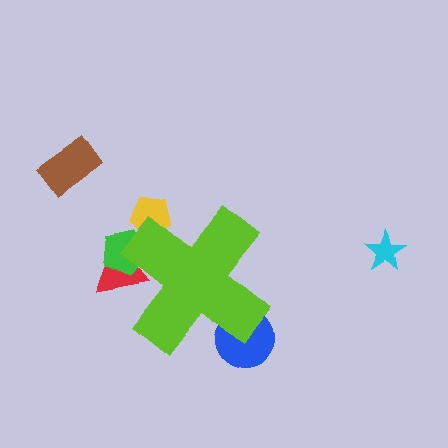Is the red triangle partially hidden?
Yes, the red triangle is partially hidden behind the lime cross.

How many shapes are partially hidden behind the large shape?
4 shapes are partially hidden.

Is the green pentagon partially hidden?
Yes, the green pentagon is partially hidden behind the lime cross.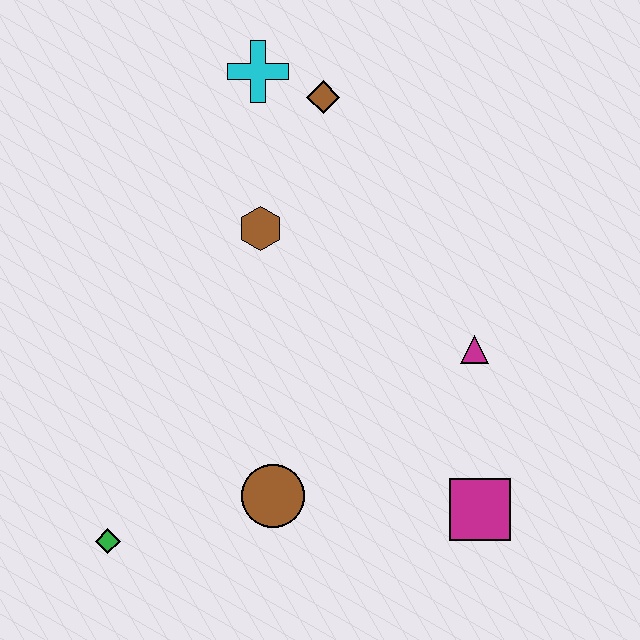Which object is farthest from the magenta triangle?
The green diamond is farthest from the magenta triangle.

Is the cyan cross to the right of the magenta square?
No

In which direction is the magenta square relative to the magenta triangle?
The magenta square is below the magenta triangle.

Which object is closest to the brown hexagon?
The brown diamond is closest to the brown hexagon.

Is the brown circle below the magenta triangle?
Yes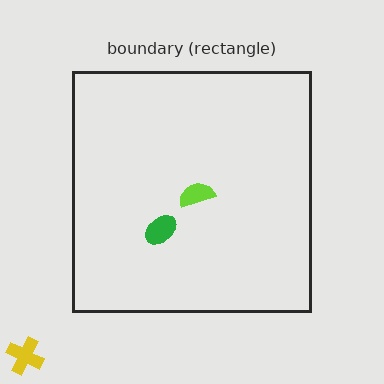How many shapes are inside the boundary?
2 inside, 1 outside.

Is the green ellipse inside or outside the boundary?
Inside.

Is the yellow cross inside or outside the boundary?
Outside.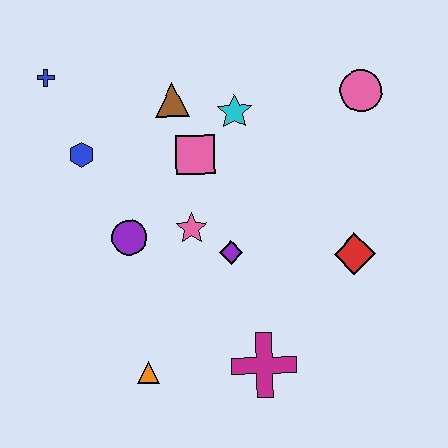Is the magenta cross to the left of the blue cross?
No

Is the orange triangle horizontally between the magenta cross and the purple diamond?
No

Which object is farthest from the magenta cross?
The blue cross is farthest from the magenta cross.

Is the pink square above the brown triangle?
No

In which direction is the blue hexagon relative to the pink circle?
The blue hexagon is to the left of the pink circle.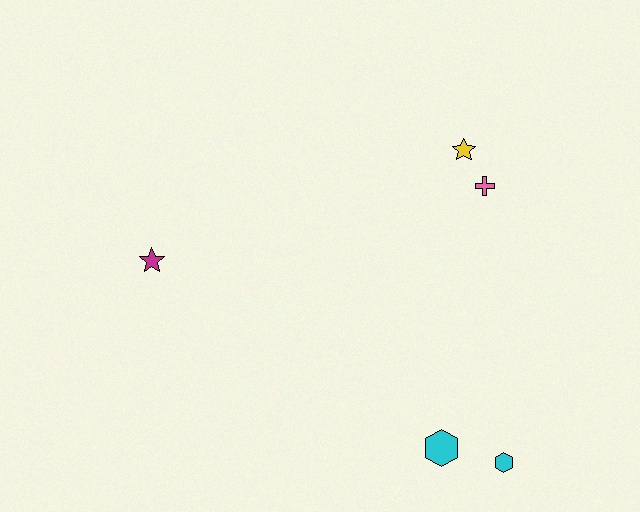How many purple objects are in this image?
There are no purple objects.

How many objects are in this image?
There are 5 objects.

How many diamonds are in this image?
There are no diamonds.